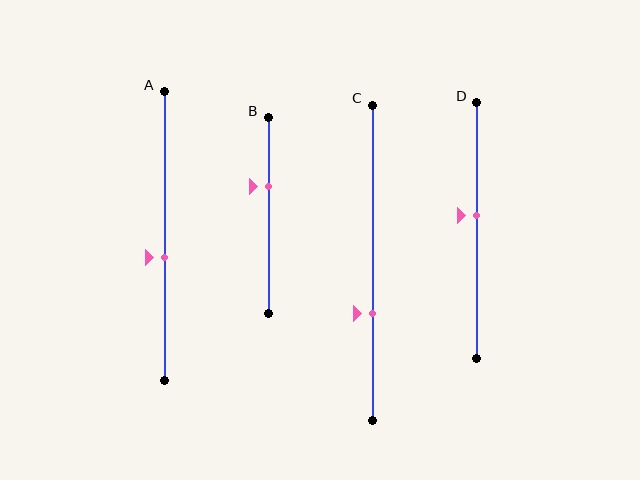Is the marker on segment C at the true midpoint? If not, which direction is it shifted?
No, the marker on segment C is shifted downward by about 16% of the segment length.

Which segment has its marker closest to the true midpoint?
Segment D has its marker closest to the true midpoint.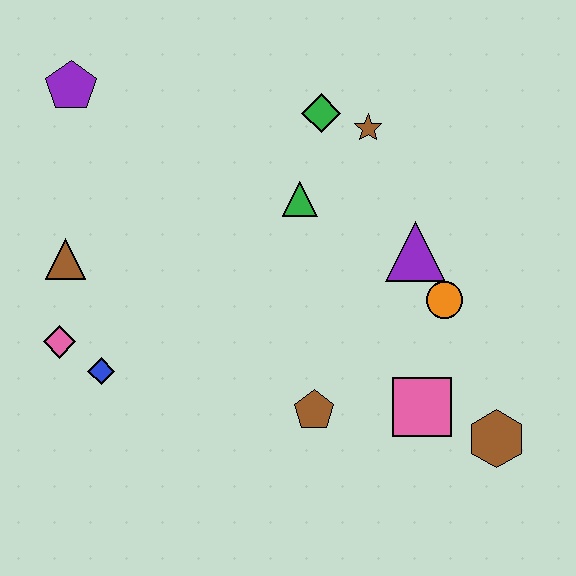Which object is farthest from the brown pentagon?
The purple pentagon is farthest from the brown pentagon.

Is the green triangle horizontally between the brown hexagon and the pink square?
No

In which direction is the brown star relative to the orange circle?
The brown star is above the orange circle.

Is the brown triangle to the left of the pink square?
Yes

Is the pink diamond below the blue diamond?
No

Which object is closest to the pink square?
The brown hexagon is closest to the pink square.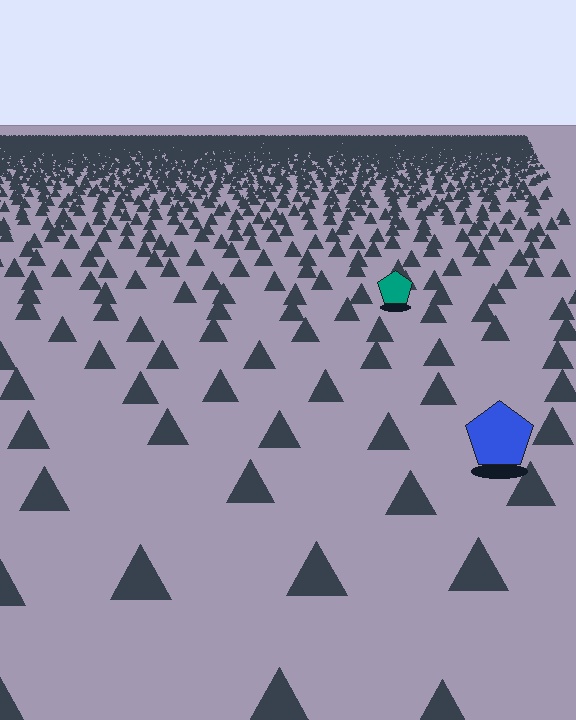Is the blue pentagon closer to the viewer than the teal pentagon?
Yes. The blue pentagon is closer — you can tell from the texture gradient: the ground texture is coarser near it.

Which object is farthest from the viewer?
The teal pentagon is farthest from the viewer. It appears smaller and the ground texture around it is denser.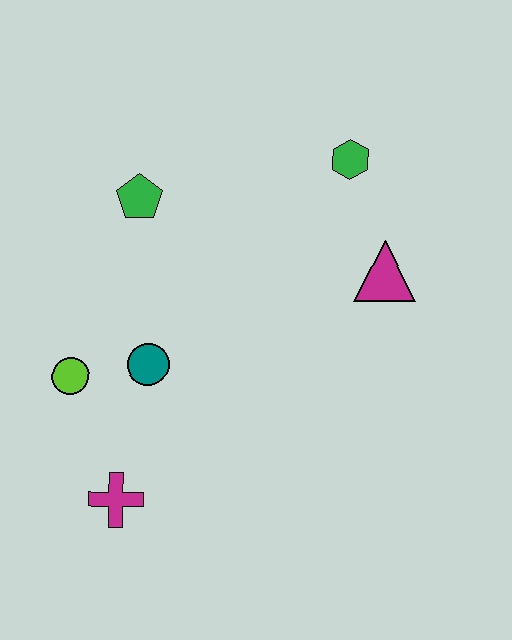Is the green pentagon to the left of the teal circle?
Yes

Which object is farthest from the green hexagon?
The magenta cross is farthest from the green hexagon.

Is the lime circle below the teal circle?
Yes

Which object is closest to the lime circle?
The teal circle is closest to the lime circle.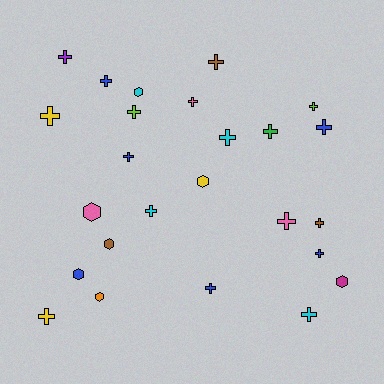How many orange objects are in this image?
There is 1 orange object.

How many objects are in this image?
There are 25 objects.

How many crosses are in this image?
There are 18 crosses.